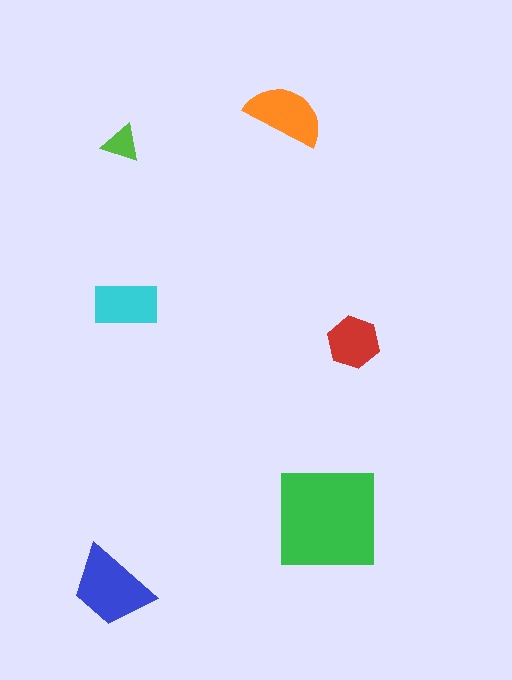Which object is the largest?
The green square.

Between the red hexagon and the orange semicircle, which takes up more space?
The orange semicircle.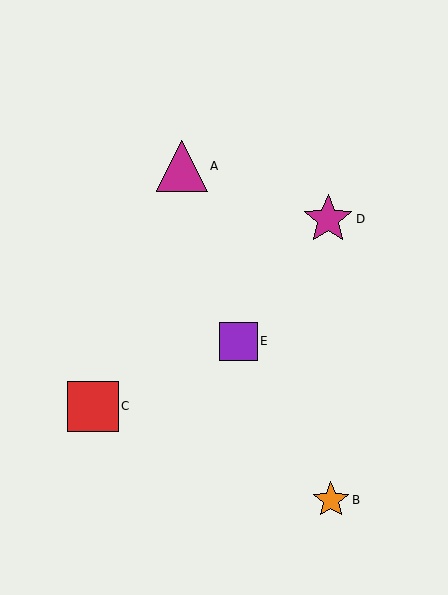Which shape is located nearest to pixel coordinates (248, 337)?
The purple square (labeled E) at (238, 341) is nearest to that location.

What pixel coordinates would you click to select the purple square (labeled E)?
Click at (238, 341) to select the purple square E.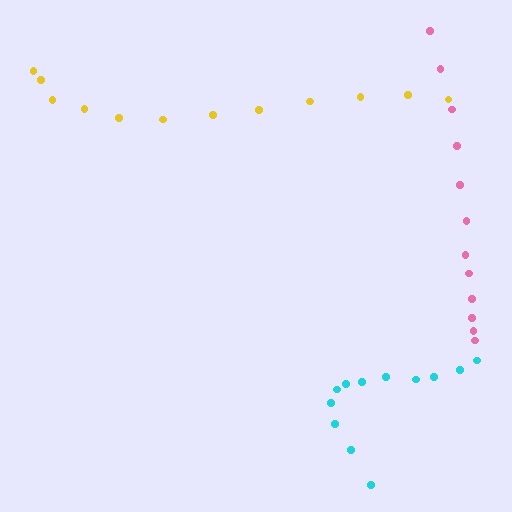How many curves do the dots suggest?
There are 3 distinct paths.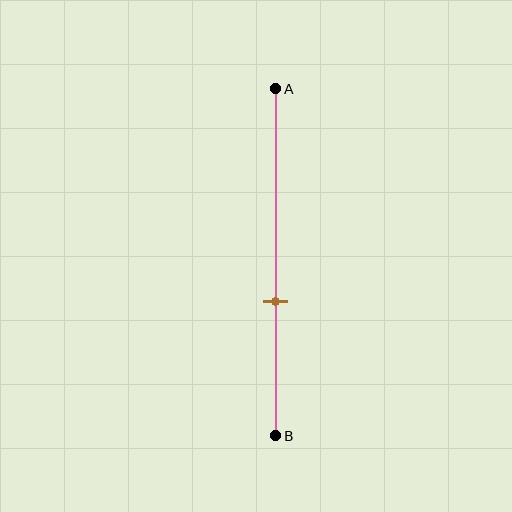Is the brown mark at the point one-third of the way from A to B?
No, the mark is at about 60% from A, not at the 33% one-third point.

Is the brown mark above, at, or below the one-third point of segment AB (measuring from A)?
The brown mark is below the one-third point of segment AB.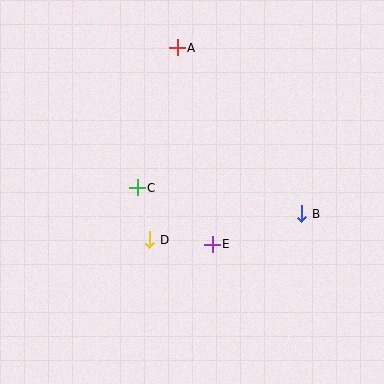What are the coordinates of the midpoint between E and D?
The midpoint between E and D is at (181, 242).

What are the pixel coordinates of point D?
Point D is at (150, 240).